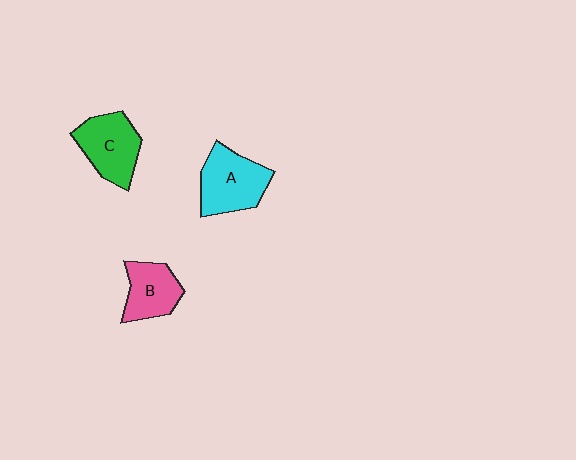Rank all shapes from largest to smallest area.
From largest to smallest: A (cyan), C (green), B (pink).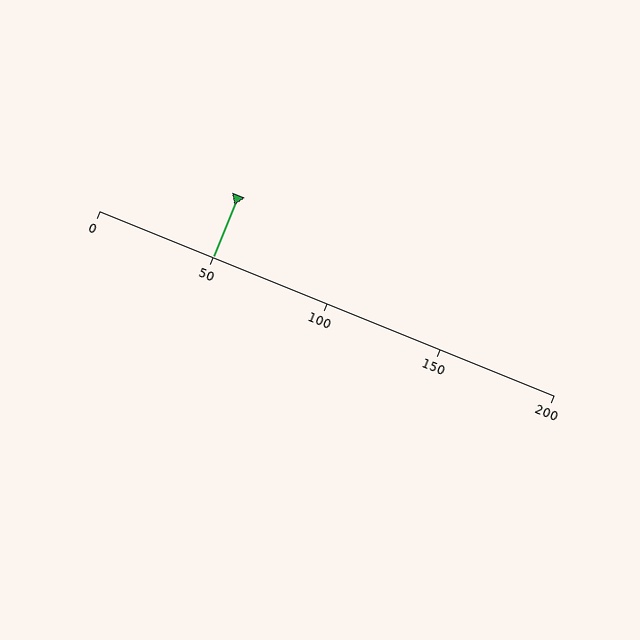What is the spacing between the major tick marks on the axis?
The major ticks are spaced 50 apart.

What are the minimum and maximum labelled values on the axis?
The axis runs from 0 to 200.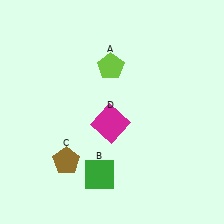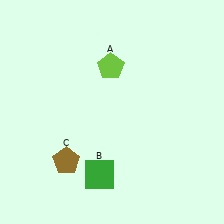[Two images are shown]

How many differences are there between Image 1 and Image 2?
There is 1 difference between the two images.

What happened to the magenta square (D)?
The magenta square (D) was removed in Image 2. It was in the bottom-left area of Image 1.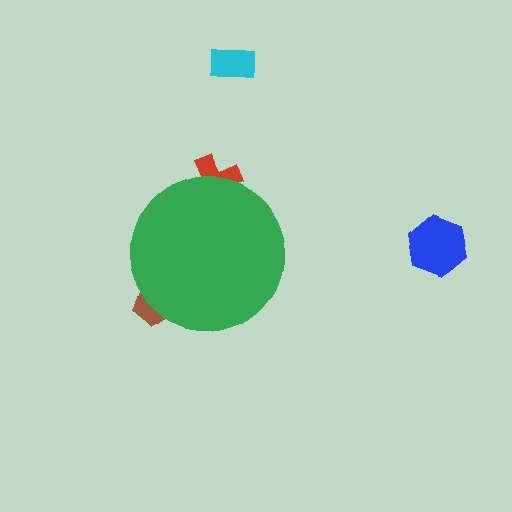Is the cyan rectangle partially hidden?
No, the cyan rectangle is fully visible.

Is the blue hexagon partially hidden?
No, the blue hexagon is fully visible.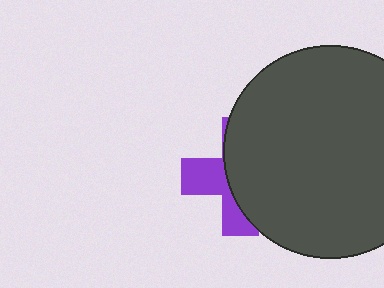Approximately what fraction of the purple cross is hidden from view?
Roughly 63% of the purple cross is hidden behind the dark gray circle.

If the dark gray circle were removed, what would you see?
You would see the complete purple cross.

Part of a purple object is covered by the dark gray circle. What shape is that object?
It is a cross.